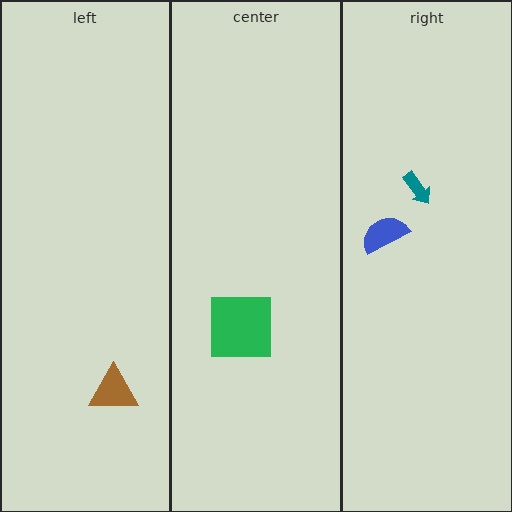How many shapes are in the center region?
1.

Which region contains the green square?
The center region.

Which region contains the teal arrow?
The right region.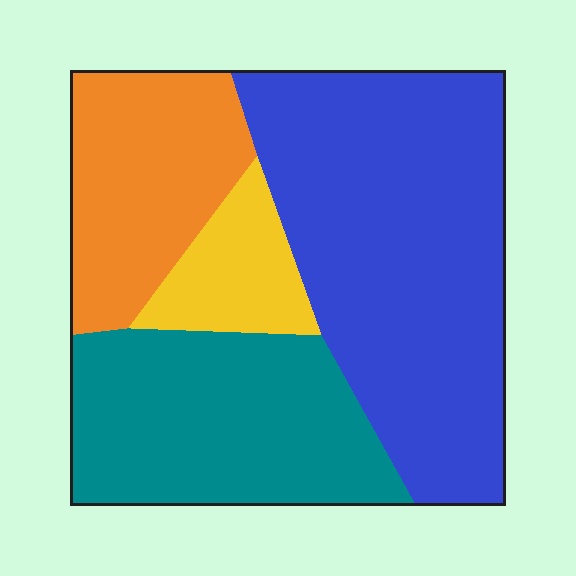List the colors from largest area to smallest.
From largest to smallest: blue, teal, orange, yellow.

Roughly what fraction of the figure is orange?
Orange covers roughly 20% of the figure.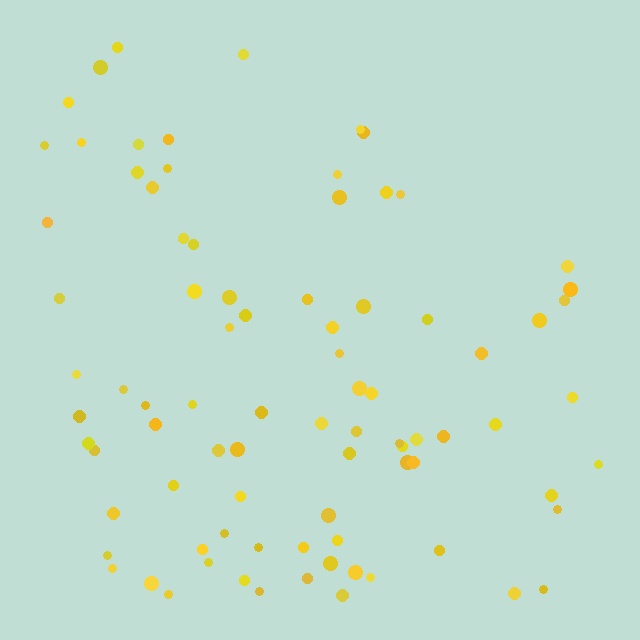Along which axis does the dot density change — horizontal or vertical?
Vertical.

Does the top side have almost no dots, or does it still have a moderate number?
Still a moderate number, just noticeably fewer than the bottom.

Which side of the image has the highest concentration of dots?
The bottom.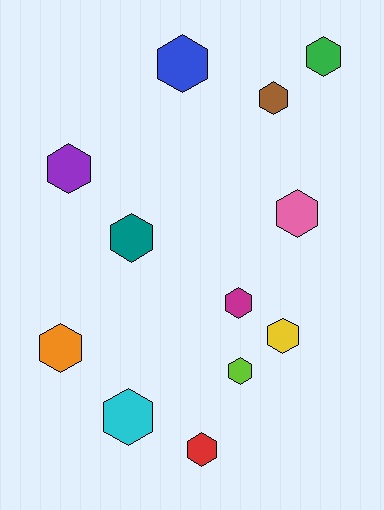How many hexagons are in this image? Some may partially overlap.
There are 12 hexagons.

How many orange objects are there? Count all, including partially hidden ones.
There is 1 orange object.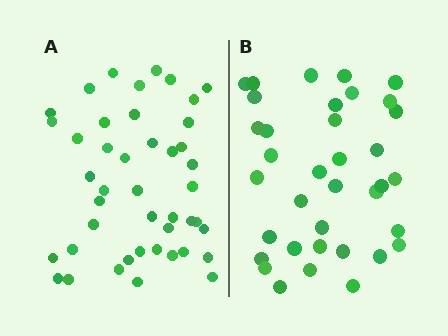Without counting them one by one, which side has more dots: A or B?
Region A (the left region) has more dots.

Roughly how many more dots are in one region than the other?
Region A has roughly 8 or so more dots than region B.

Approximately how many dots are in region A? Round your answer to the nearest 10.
About 40 dots. (The exact count is 44, which rounds to 40.)